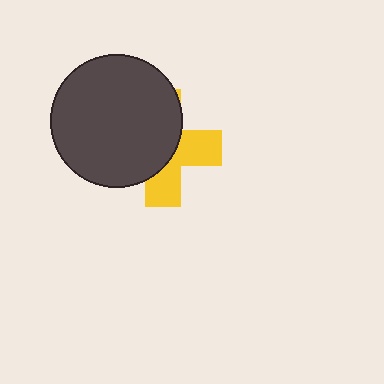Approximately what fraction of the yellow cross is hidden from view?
Roughly 58% of the yellow cross is hidden behind the dark gray circle.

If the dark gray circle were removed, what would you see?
You would see the complete yellow cross.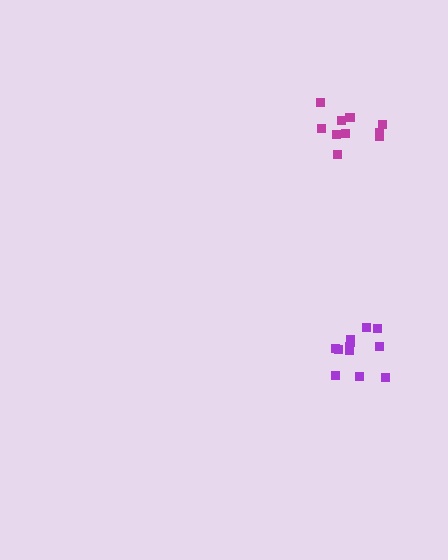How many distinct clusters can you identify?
There are 2 distinct clusters.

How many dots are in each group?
Group 1: 10 dots, Group 2: 12 dots (22 total).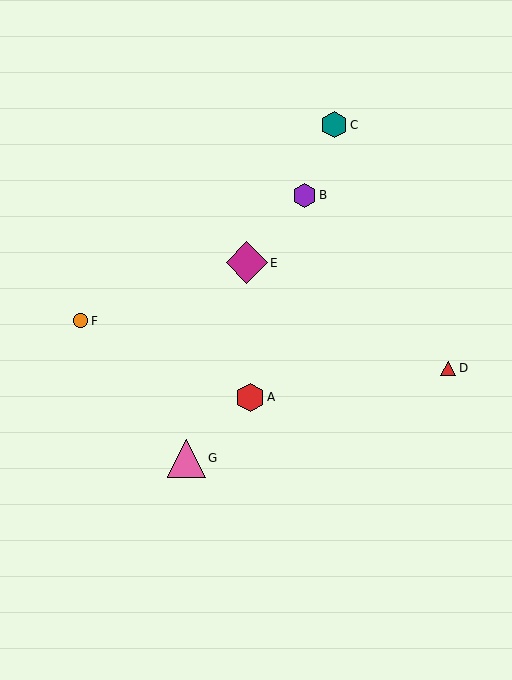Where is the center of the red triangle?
The center of the red triangle is at (448, 369).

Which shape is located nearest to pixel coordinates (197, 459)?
The pink triangle (labeled G) at (186, 458) is nearest to that location.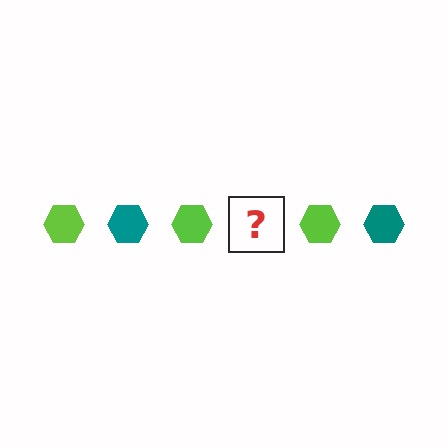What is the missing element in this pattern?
The missing element is a teal hexagon.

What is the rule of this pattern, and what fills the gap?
The rule is that the pattern cycles through lime, teal hexagons. The gap should be filled with a teal hexagon.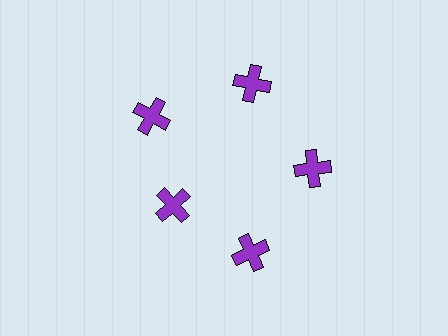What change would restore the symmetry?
The symmetry would be restored by moving it outward, back onto the ring so that all 5 crosses sit at equal angles and equal distance from the center.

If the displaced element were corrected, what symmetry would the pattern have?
It would have 5-fold rotational symmetry — the pattern would map onto itself every 72 degrees.